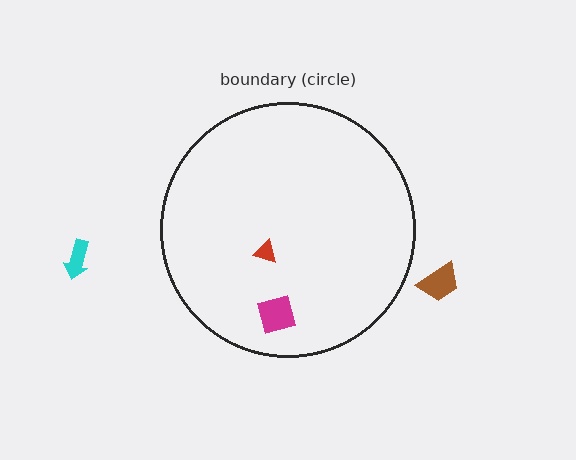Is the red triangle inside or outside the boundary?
Inside.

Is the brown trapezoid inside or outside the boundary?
Outside.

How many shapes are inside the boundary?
2 inside, 2 outside.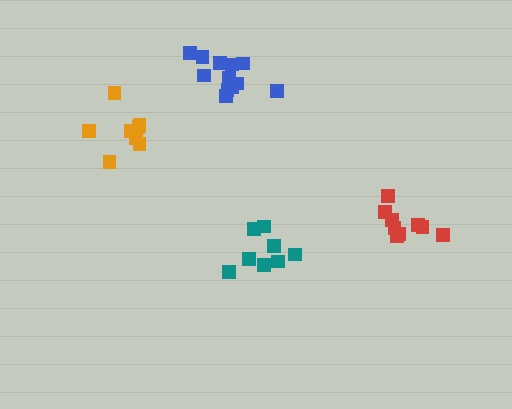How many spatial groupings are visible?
There are 4 spatial groupings.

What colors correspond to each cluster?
The clusters are colored: red, teal, orange, blue.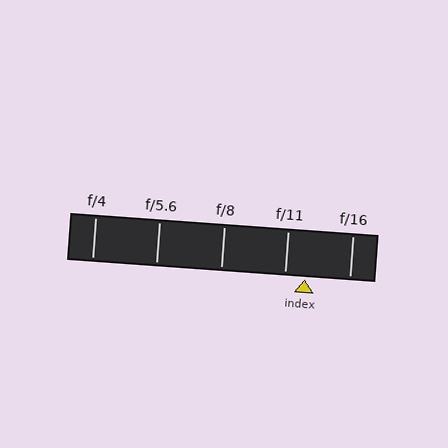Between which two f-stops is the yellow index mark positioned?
The index mark is between f/11 and f/16.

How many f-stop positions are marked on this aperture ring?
There are 5 f-stop positions marked.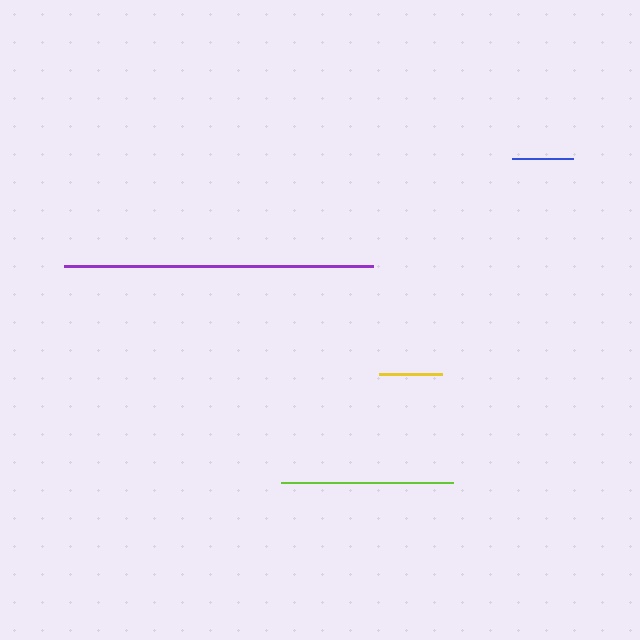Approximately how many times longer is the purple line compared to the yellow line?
The purple line is approximately 4.9 times the length of the yellow line.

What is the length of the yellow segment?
The yellow segment is approximately 62 pixels long.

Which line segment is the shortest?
The blue line is the shortest at approximately 61 pixels.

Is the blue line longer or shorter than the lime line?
The lime line is longer than the blue line.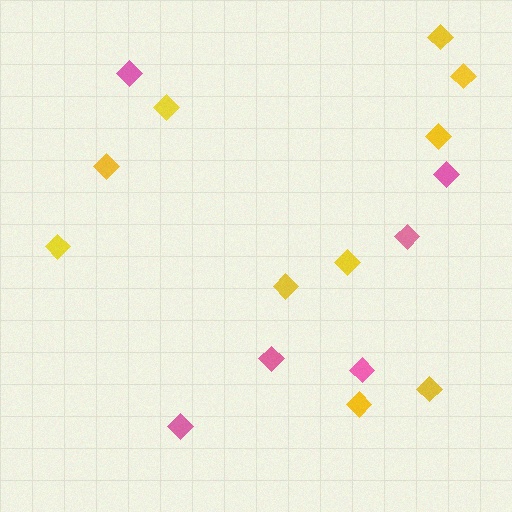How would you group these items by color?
There are 2 groups: one group of pink diamonds (6) and one group of yellow diamonds (10).